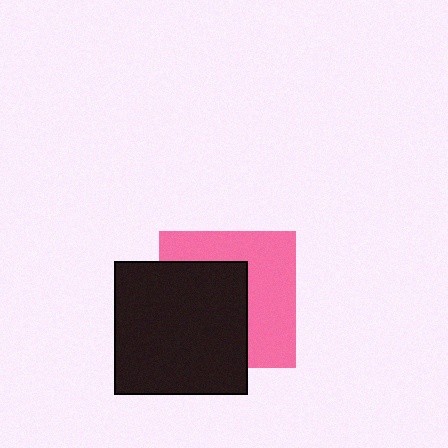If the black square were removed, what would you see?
You would see the complete pink square.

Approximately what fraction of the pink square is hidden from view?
Roughly 50% of the pink square is hidden behind the black square.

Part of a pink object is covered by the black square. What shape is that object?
It is a square.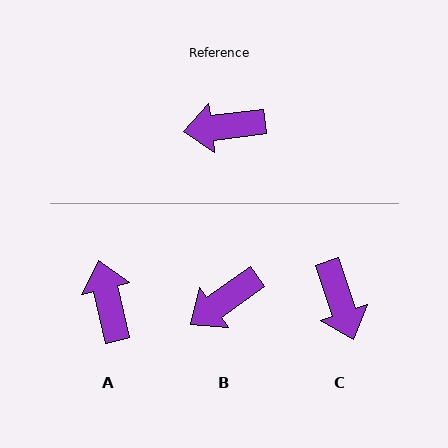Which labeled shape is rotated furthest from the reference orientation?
C, about 102 degrees away.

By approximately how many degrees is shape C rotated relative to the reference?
Approximately 102 degrees counter-clockwise.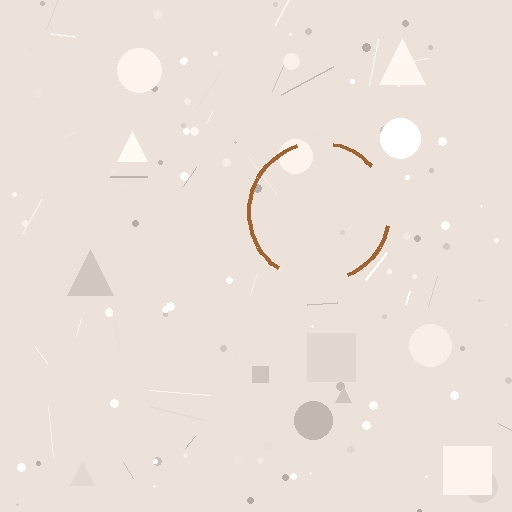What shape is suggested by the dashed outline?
The dashed outline suggests a circle.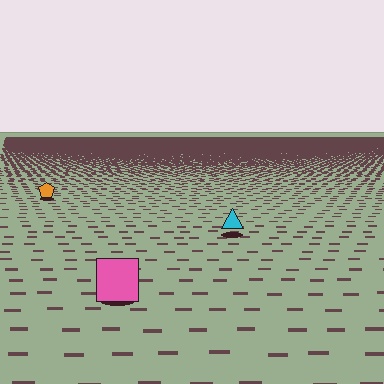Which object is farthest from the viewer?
The orange pentagon is farthest from the viewer. It appears smaller and the ground texture around it is denser.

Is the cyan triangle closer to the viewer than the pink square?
No. The pink square is closer — you can tell from the texture gradient: the ground texture is coarser near it.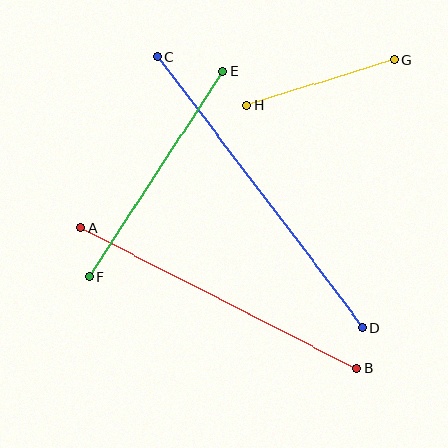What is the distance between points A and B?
The distance is approximately 310 pixels.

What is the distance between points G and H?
The distance is approximately 155 pixels.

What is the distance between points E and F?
The distance is approximately 245 pixels.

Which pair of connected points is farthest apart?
Points C and D are farthest apart.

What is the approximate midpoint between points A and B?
The midpoint is at approximately (219, 298) pixels.